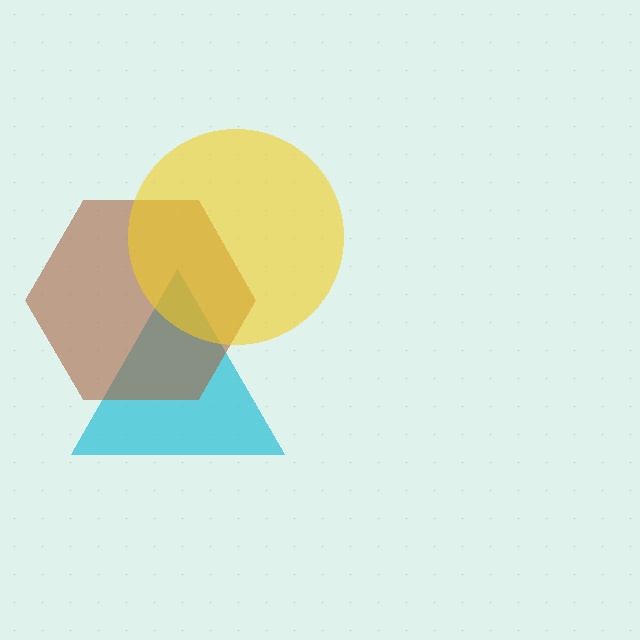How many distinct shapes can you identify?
There are 3 distinct shapes: a cyan triangle, a brown hexagon, a yellow circle.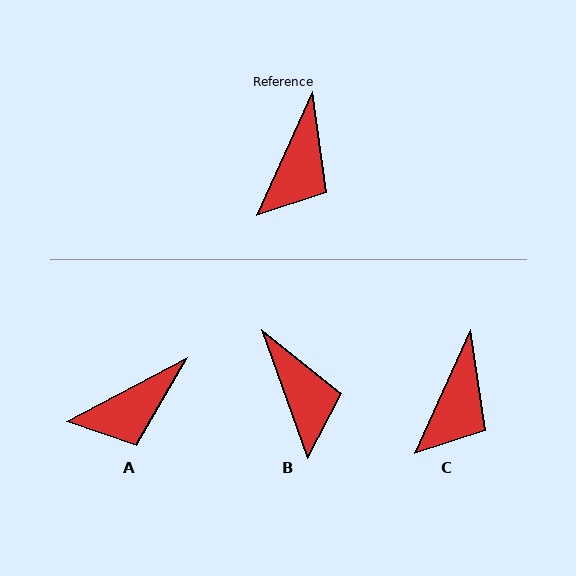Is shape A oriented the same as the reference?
No, it is off by about 38 degrees.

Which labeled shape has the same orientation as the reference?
C.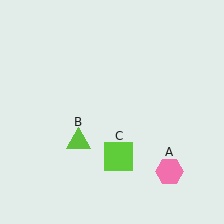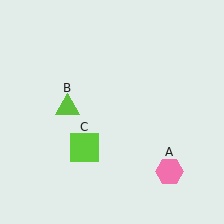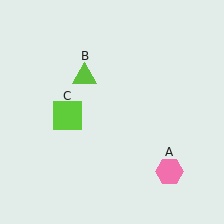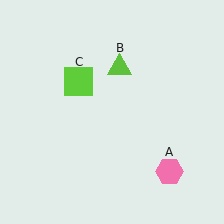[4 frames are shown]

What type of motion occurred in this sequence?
The lime triangle (object B), lime square (object C) rotated clockwise around the center of the scene.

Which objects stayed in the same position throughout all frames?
Pink hexagon (object A) remained stationary.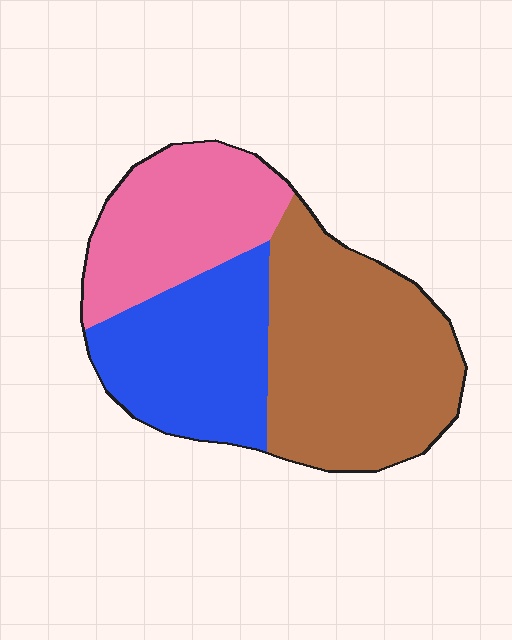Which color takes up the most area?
Brown, at roughly 45%.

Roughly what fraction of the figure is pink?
Pink covers roughly 25% of the figure.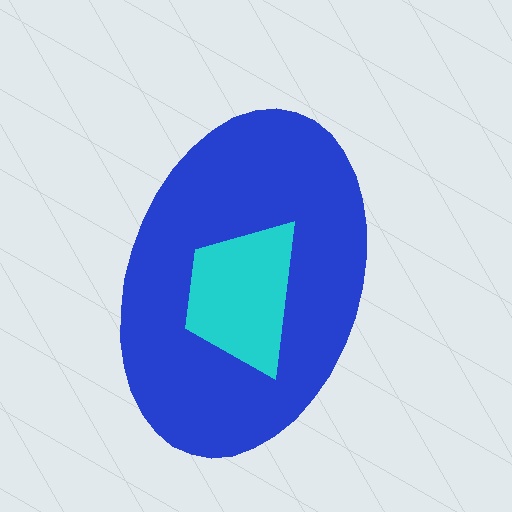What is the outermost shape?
The blue ellipse.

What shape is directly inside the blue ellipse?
The cyan trapezoid.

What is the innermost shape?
The cyan trapezoid.